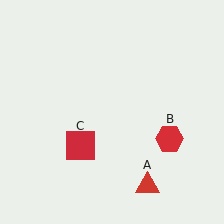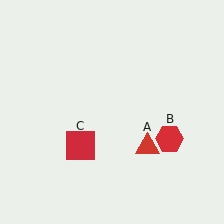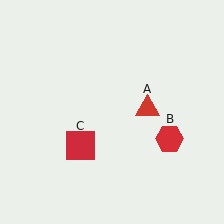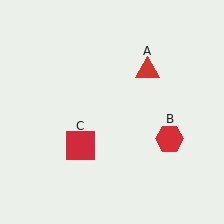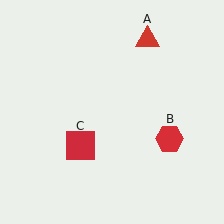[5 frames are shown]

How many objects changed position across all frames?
1 object changed position: red triangle (object A).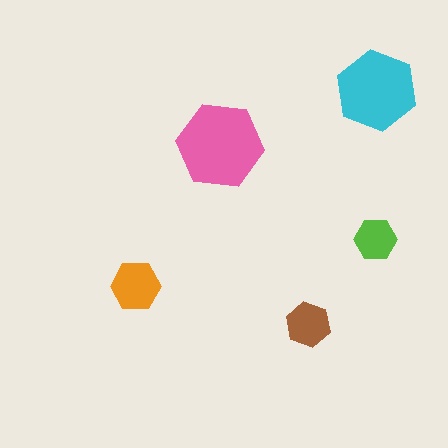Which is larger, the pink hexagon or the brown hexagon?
The pink one.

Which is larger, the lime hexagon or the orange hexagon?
The orange one.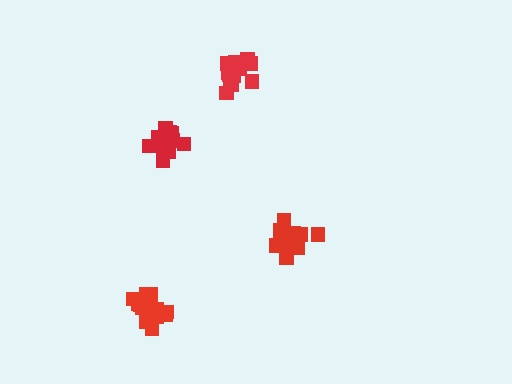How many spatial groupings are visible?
There are 4 spatial groupings.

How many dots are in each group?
Group 1: 19 dots, Group 2: 16 dots, Group 3: 14 dots, Group 4: 16 dots (65 total).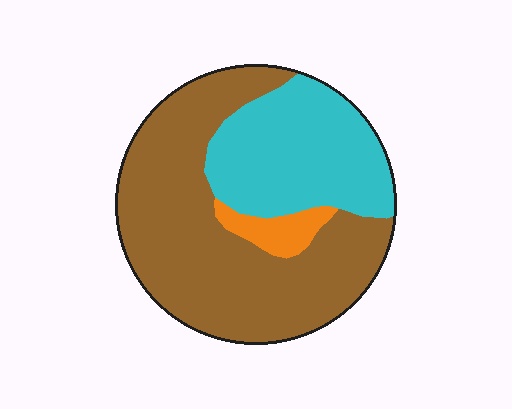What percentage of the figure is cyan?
Cyan covers around 35% of the figure.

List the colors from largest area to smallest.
From largest to smallest: brown, cyan, orange.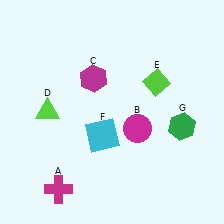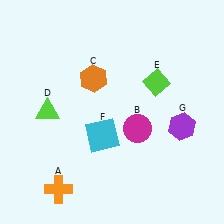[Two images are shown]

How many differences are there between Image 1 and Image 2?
There are 3 differences between the two images.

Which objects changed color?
A changed from magenta to orange. C changed from magenta to orange. G changed from green to purple.